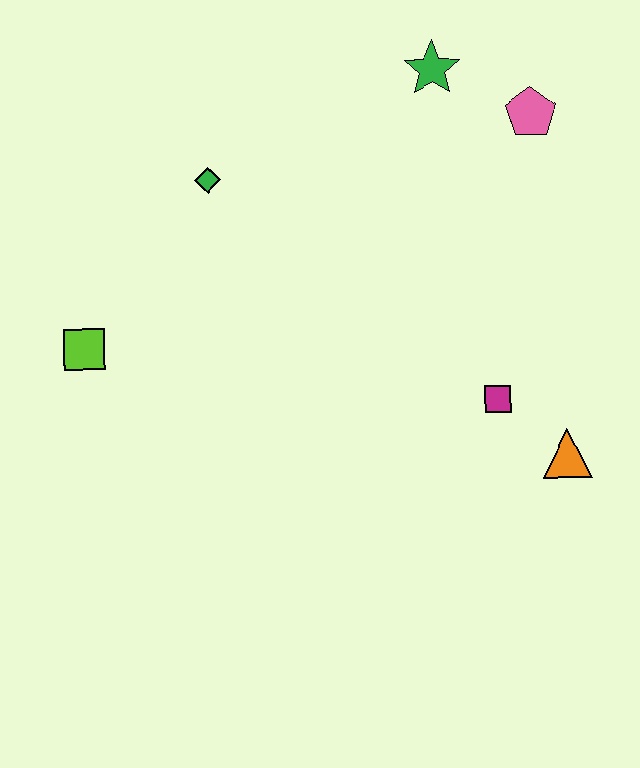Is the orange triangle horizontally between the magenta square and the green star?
No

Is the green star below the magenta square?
No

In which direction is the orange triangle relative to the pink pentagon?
The orange triangle is below the pink pentagon.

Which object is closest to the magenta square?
The orange triangle is closest to the magenta square.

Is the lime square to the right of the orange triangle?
No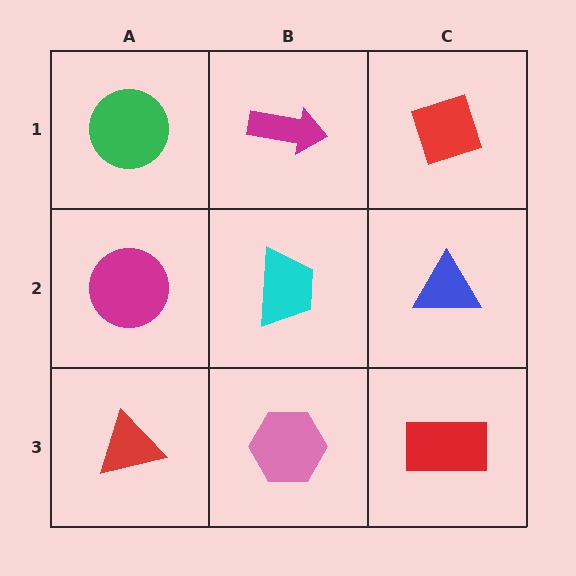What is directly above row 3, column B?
A cyan trapezoid.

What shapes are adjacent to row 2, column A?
A green circle (row 1, column A), a red triangle (row 3, column A), a cyan trapezoid (row 2, column B).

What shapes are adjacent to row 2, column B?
A magenta arrow (row 1, column B), a pink hexagon (row 3, column B), a magenta circle (row 2, column A), a blue triangle (row 2, column C).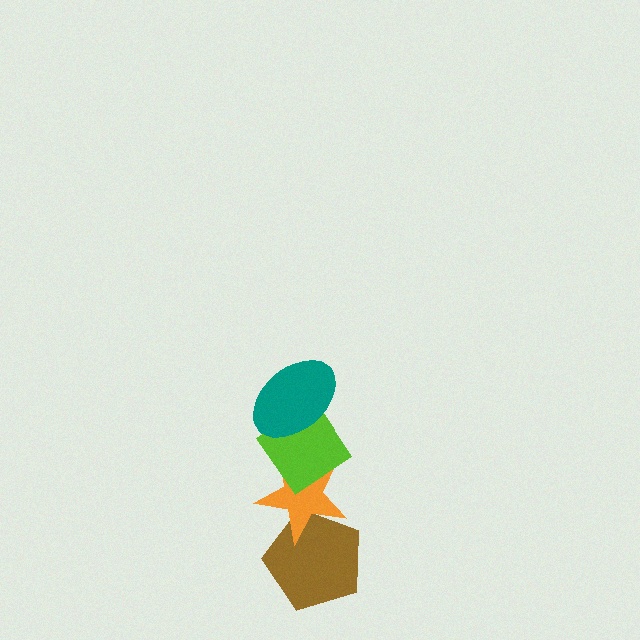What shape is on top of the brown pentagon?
The orange star is on top of the brown pentagon.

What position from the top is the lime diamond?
The lime diamond is 2nd from the top.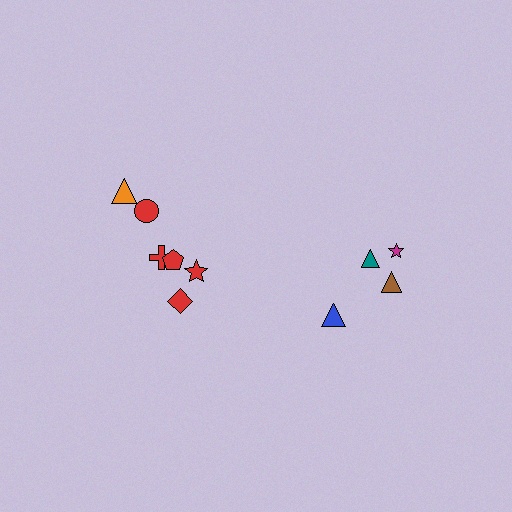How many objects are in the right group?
There are 4 objects.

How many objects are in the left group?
There are 6 objects.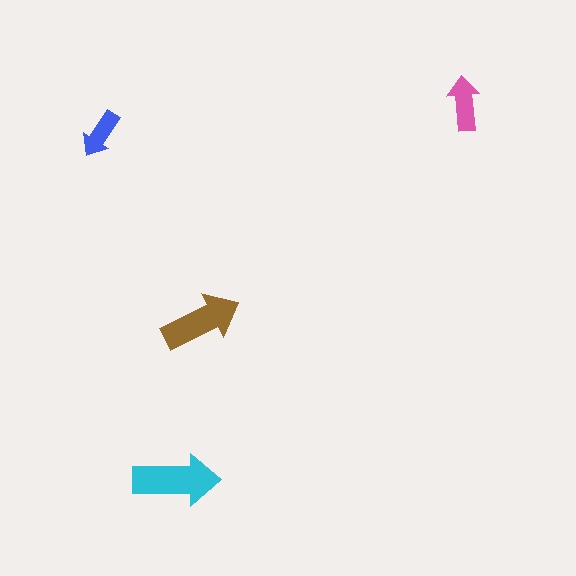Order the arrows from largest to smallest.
the cyan one, the brown one, the pink one, the blue one.